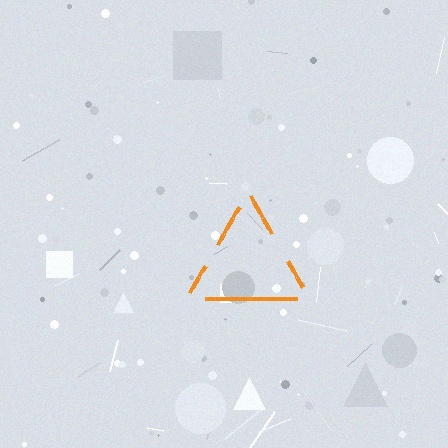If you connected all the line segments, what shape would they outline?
They would outline a triangle.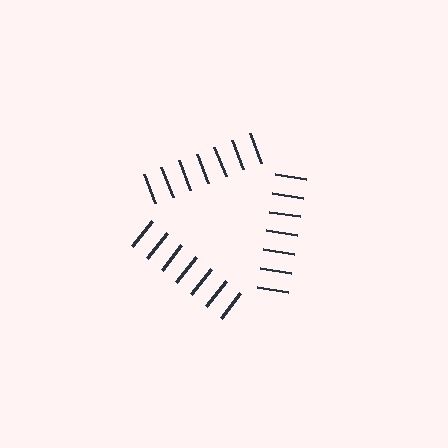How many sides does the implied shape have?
3 sides — the line-ends trace a triangle.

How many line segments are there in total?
21 — 7 along each of the 3 edges.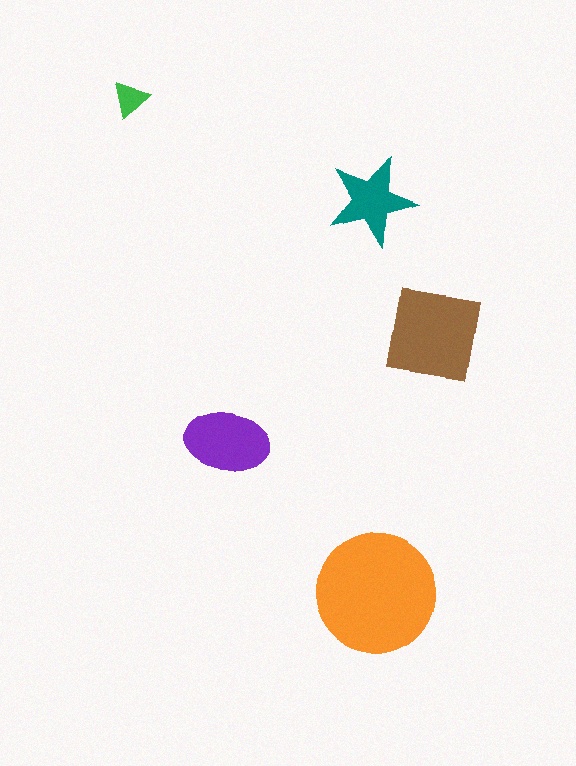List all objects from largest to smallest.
The orange circle, the brown square, the purple ellipse, the teal star, the green triangle.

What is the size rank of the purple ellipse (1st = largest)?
3rd.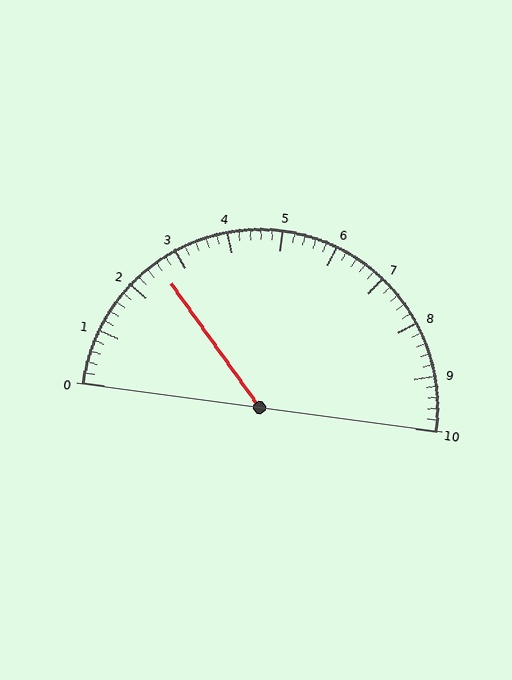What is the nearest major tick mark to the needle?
The nearest major tick mark is 3.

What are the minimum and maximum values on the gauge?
The gauge ranges from 0 to 10.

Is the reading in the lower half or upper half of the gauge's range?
The reading is in the lower half of the range (0 to 10).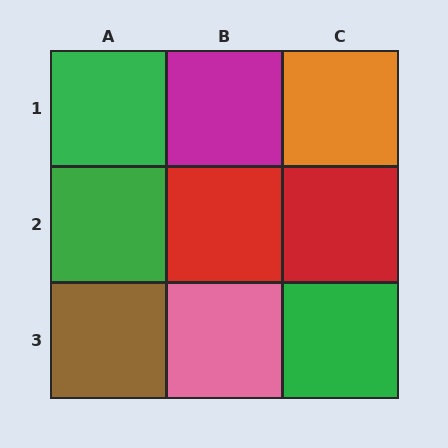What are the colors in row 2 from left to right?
Green, red, red.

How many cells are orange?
1 cell is orange.